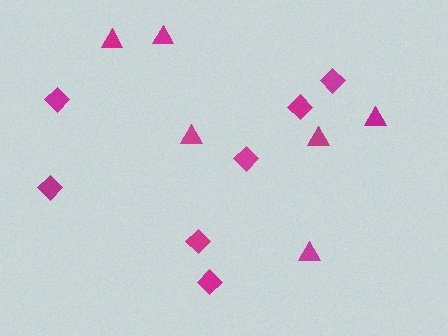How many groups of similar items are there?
There are 2 groups: one group of triangles (6) and one group of diamonds (7).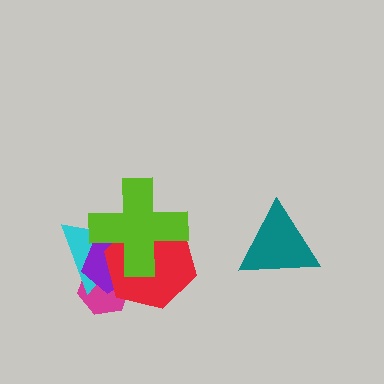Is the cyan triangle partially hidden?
Yes, it is partially covered by another shape.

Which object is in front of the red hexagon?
The lime cross is in front of the red hexagon.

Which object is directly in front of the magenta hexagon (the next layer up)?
The cyan triangle is directly in front of the magenta hexagon.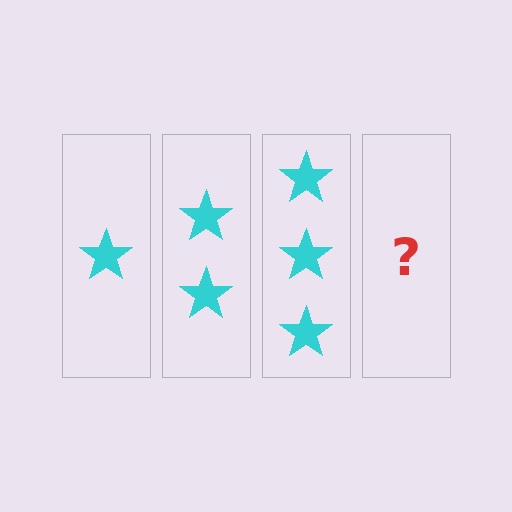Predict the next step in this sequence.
The next step is 4 stars.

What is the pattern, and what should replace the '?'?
The pattern is that each step adds one more star. The '?' should be 4 stars.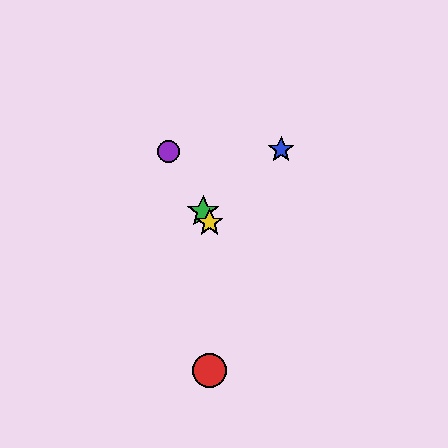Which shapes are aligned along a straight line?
The green star, the yellow star, the purple circle are aligned along a straight line.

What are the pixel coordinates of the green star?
The green star is at (203, 212).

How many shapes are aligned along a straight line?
3 shapes (the green star, the yellow star, the purple circle) are aligned along a straight line.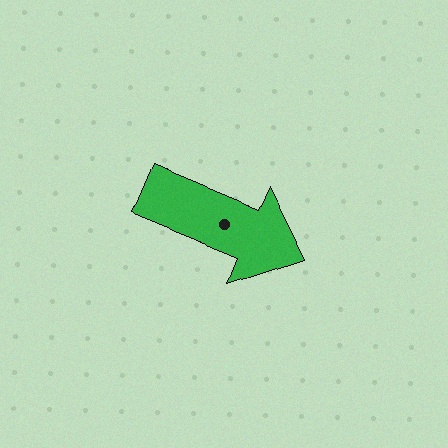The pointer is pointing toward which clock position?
Roughly 4 o'clock.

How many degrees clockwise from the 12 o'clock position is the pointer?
Approximately 113 degrees.